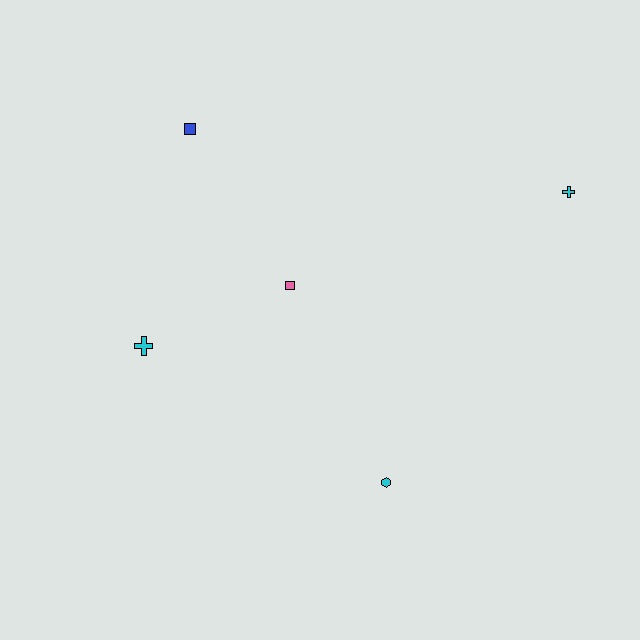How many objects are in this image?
There are 5 objects.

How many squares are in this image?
There are 2 squares.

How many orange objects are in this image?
There are no orange objects.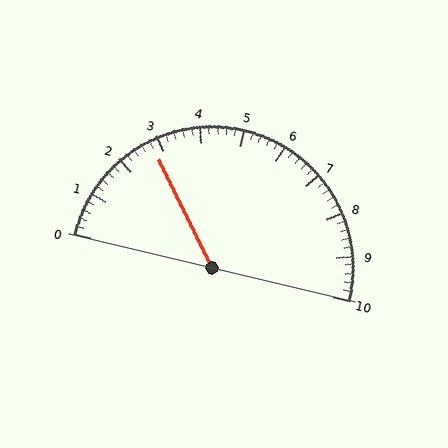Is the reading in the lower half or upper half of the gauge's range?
The reading is in the lower half of the range (0 to 10).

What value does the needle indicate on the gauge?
The needle indicates approximately 2.8.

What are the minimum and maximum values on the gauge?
The gauge ranges from 0 to 10.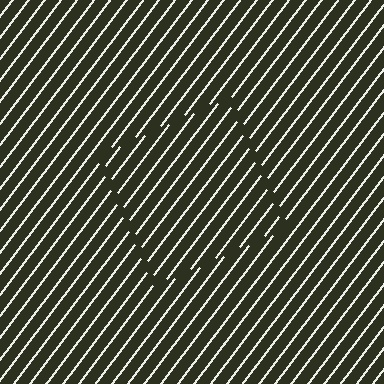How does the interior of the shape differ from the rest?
The interior of the shape contains the same grating, shifted by half a period — the contour is defined by the phase discontinuity where line-ends from the inner and outer gratings abut.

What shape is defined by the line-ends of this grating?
An illusory square. The interior of the shape contains the same grating, shifted by half a period — the contour is defined by the phase discontinuity where line-ends from the inner and outer gratings abut.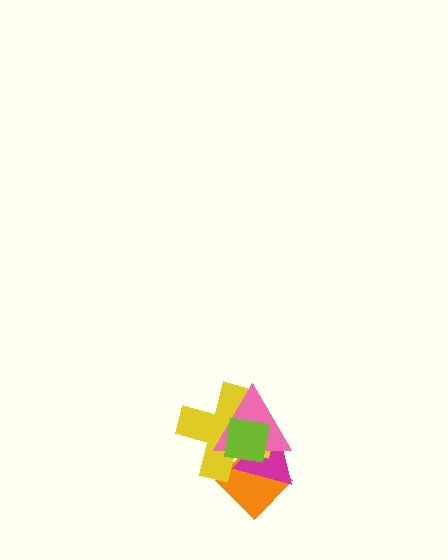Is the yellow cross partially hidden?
Yes, it is partially covered by another shape.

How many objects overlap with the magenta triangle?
4 objects overlap with the magenta triangle.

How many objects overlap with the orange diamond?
4 objects overlap with the orange diamond.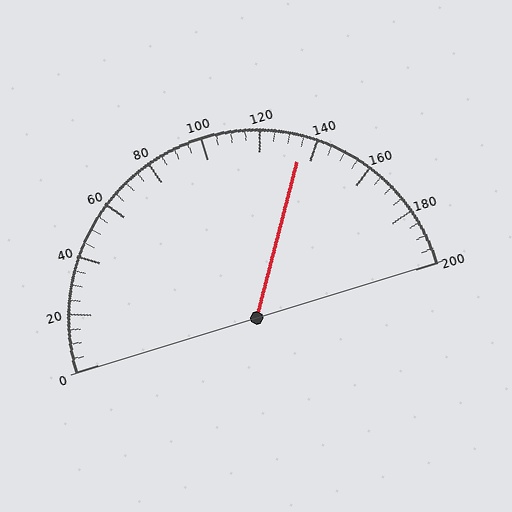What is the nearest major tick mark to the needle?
The nearest major tick mark is 140.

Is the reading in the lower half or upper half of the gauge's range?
The reading is in the upper half of the range (0 to 200).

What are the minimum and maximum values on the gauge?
The gauge ranges from 0 to 200.